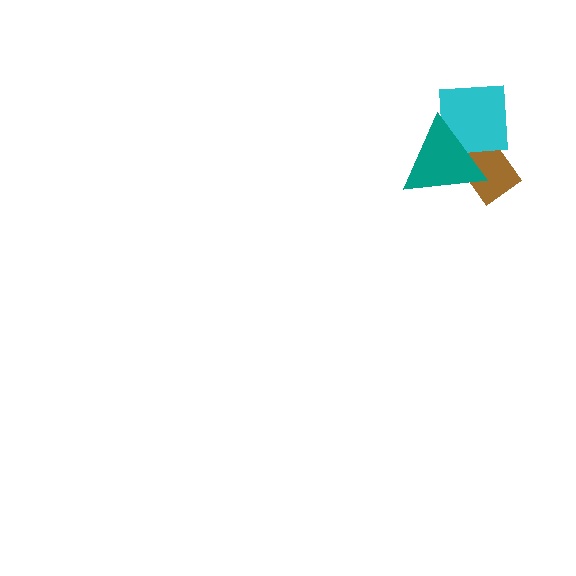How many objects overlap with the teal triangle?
2 objects overlap with the teal triangle.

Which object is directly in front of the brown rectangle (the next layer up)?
The cyan square is directly in front of the brown rectangle.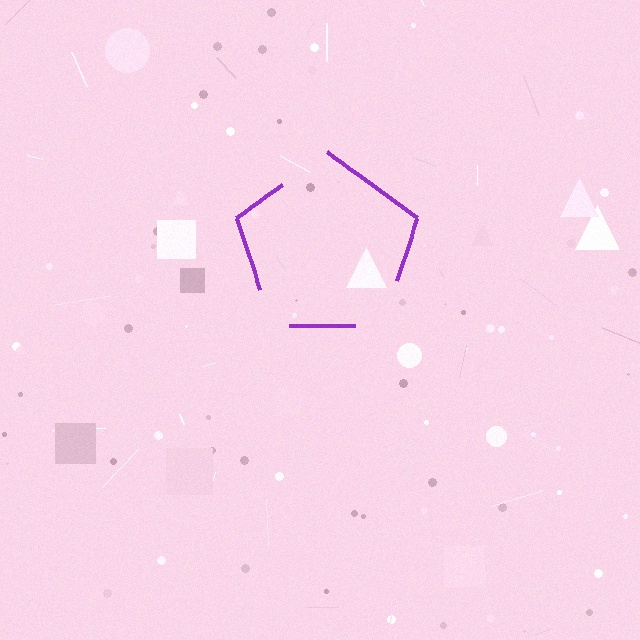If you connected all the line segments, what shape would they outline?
They would outline a pentagon.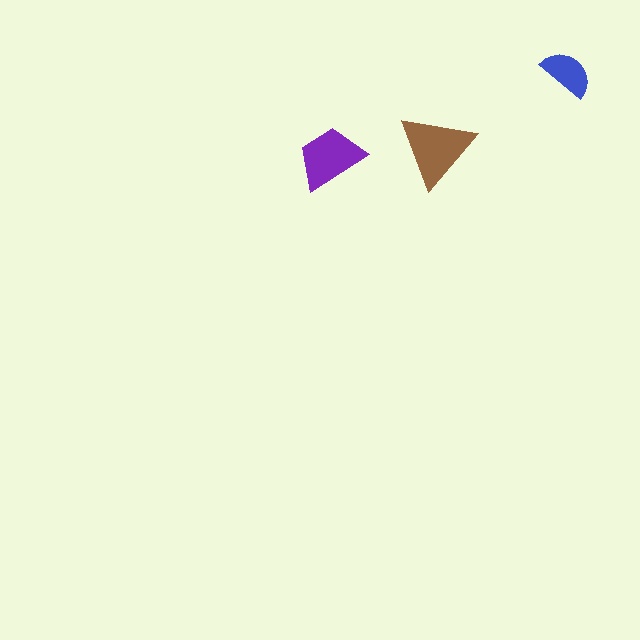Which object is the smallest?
The blue semicircle.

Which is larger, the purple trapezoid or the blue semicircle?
The purple trapezoid.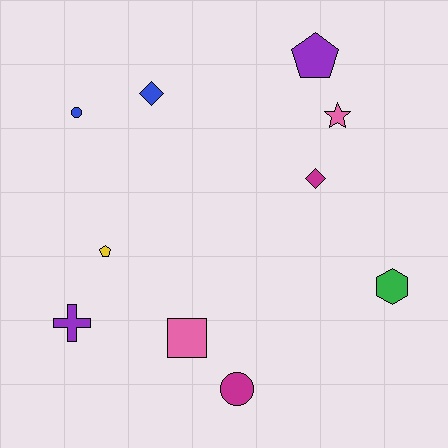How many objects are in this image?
There are 10 objects.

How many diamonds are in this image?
There are 2 diamonds.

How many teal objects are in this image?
There are no teal objects.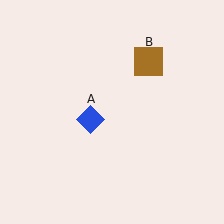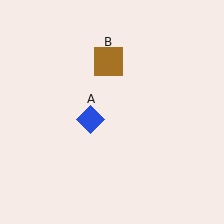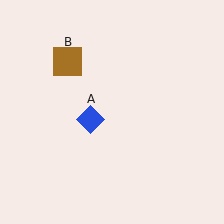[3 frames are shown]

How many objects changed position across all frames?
1 object changed position: brown square (object B).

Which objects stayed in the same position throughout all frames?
Blue diamond (object A) remained stationary.